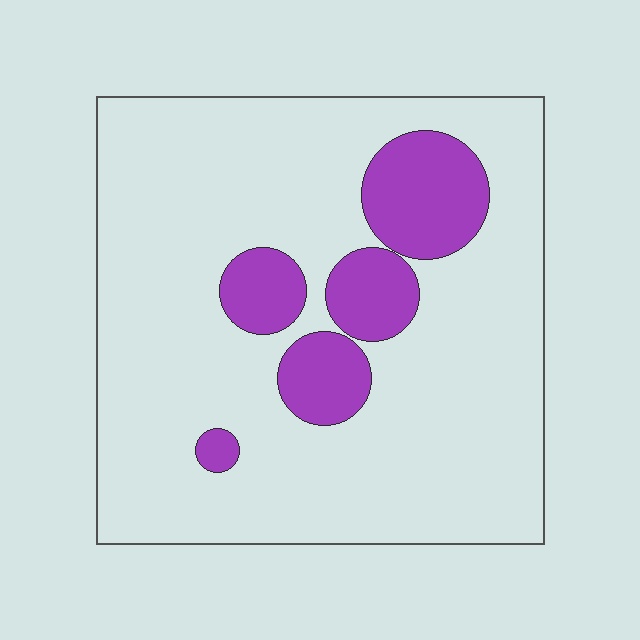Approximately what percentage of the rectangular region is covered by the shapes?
Approximately 15%.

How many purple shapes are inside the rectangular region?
5.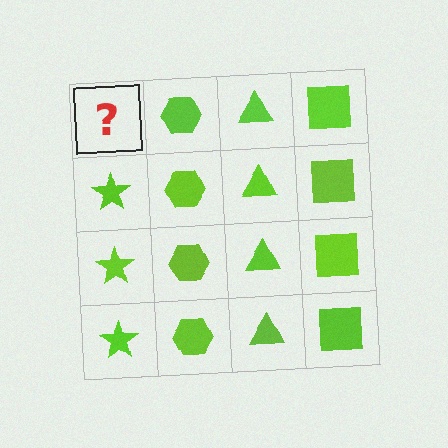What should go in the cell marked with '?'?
The missing cell should contain a lime star.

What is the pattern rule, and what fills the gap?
The rule is that each column has a consistent shape. The gap should be filled with a lime star.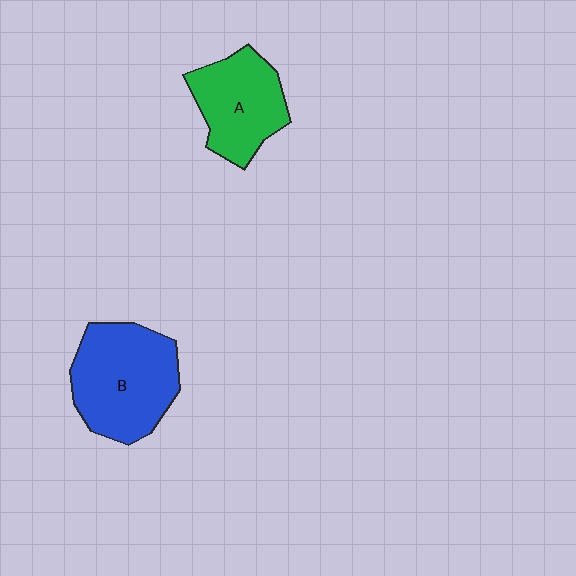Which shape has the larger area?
Shape B (blue).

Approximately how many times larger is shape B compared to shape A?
Approximately 1.3 times.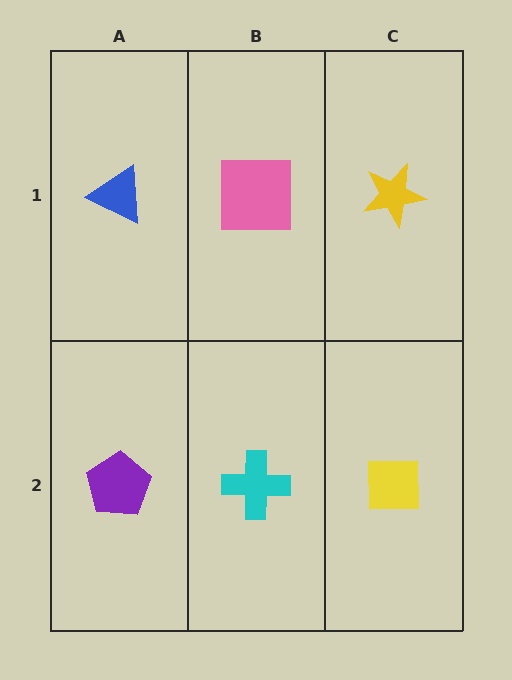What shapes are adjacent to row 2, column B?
A pink square (row 1, column B), a purple pentagon (row 2, column A), a yellow square (row 2, column C).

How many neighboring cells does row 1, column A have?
2.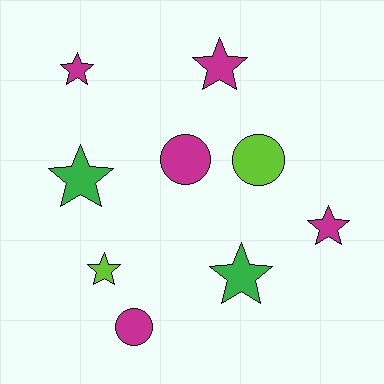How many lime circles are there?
There is 1 lime circle.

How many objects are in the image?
There are 9 objects.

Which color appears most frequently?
Magenta, with 5 objects.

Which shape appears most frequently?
Star, with 6 objects.